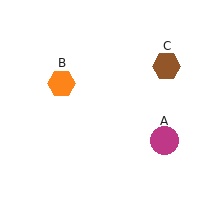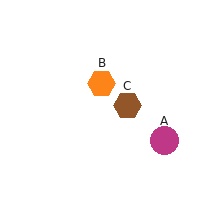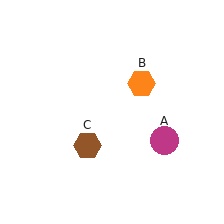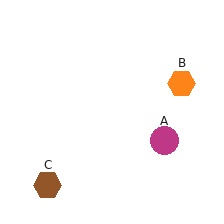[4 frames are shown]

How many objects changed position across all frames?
2 objects changed position: orange hexagon (object B), brown hexagon (object C).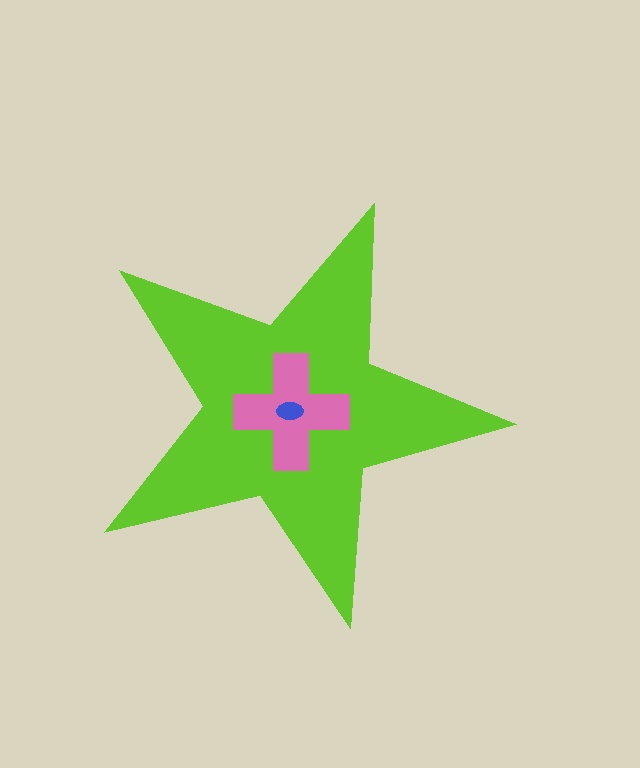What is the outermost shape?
The lime star.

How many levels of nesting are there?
3.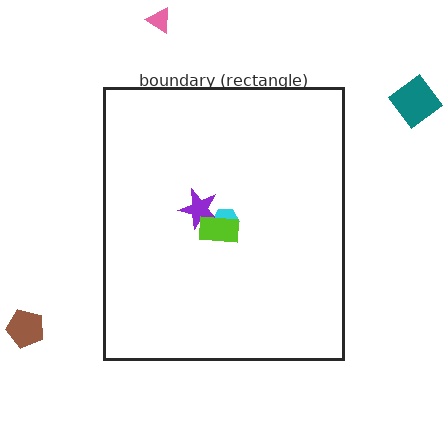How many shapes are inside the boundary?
3 inside, 3 outside.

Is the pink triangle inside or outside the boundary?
Outside.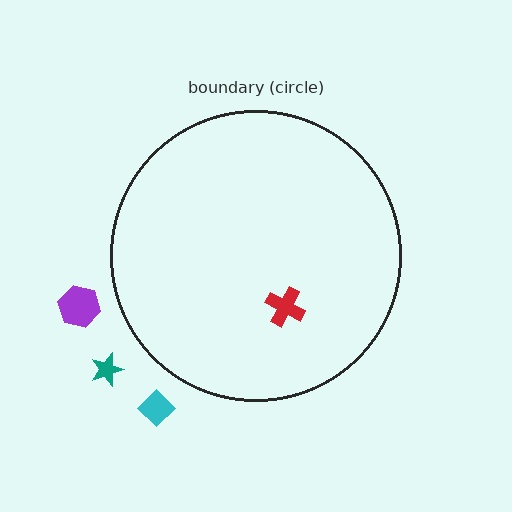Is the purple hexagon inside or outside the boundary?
Outside.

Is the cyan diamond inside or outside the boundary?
Outside.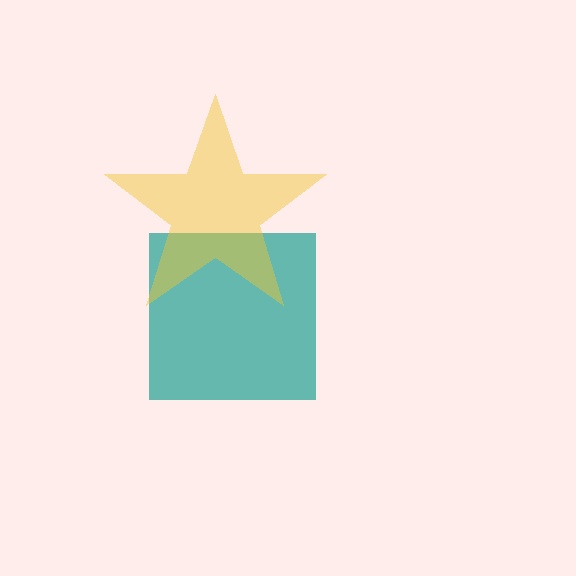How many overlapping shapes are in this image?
There are 2 overlapping shapes in the image.